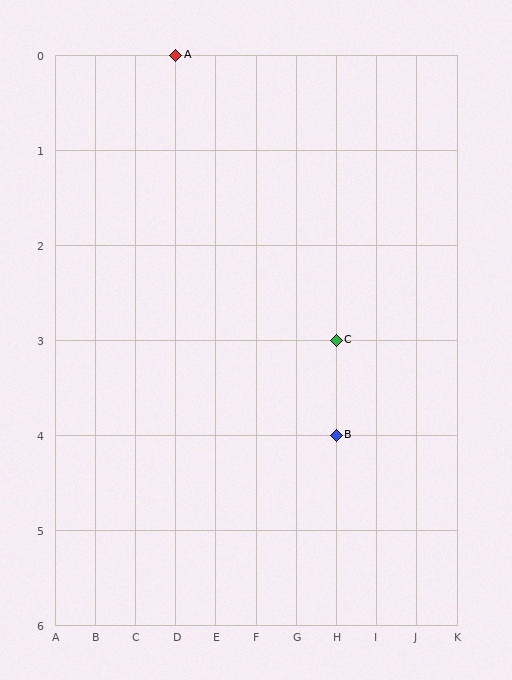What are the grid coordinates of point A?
Point A is at grid coordinates (D, 0).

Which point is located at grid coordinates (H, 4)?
Point B is at (H, 4).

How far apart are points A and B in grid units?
Points A and B are 4 columns and 4 rows apart (about 5.7 grid units diagonally).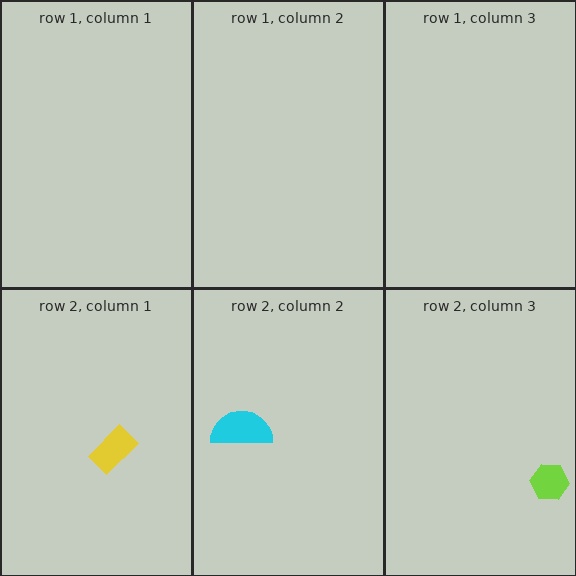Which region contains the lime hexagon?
The row 2, column 3 region.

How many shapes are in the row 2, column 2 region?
1.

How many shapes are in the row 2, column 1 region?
1.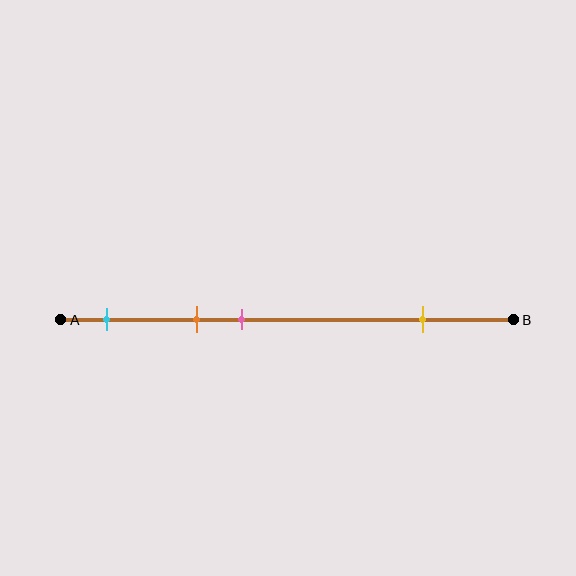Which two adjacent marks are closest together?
The orange and pink marks are the closest adjacent pair.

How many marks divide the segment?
There are 4 marks dividing the segment.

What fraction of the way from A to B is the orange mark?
The orange mark is approximately 30% (0.3) of the way from A to B.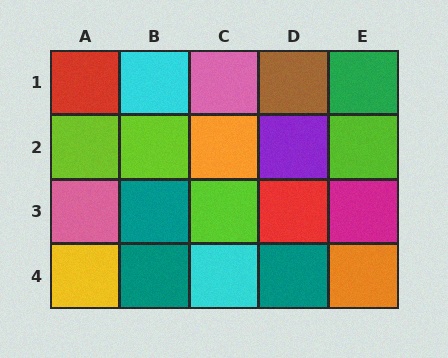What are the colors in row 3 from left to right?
Pink, teal, lime, red, magenta.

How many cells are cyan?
2 cells are cyan.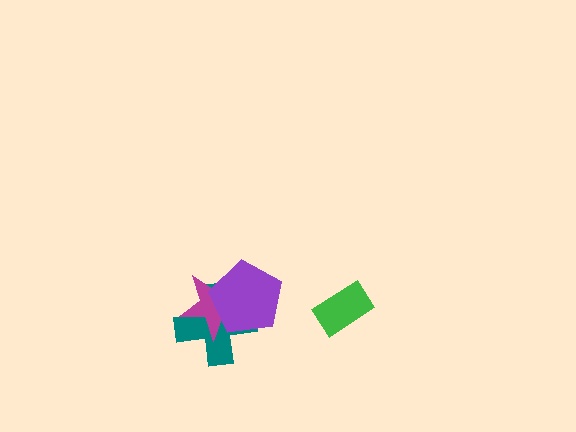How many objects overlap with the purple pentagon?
2 objects overlap with the purple pentagon.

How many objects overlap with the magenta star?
2 objects overlap with the magenta star.